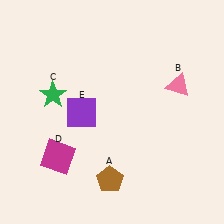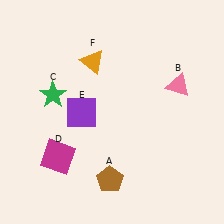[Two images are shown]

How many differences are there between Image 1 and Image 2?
There is 1 difference between the two images.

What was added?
An orange triangle (F) was added in Image 2.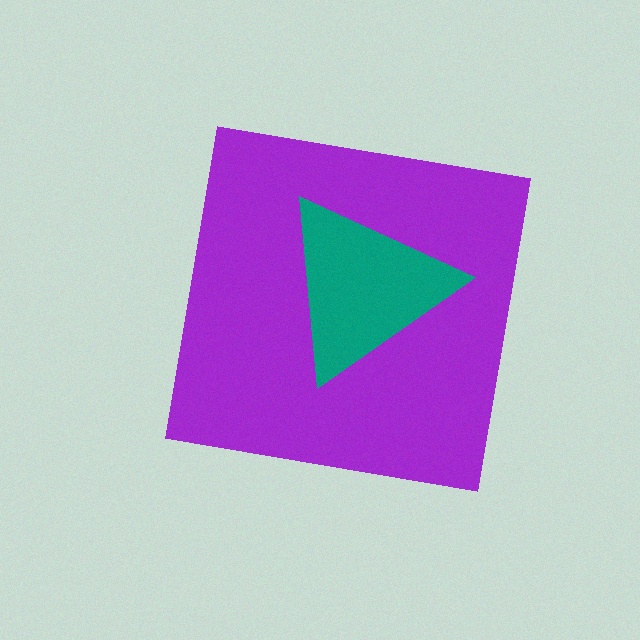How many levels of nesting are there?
2.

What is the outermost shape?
The purple square.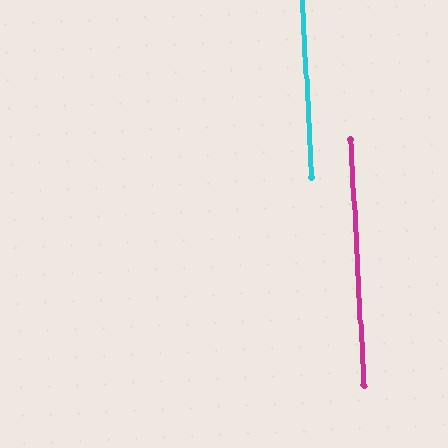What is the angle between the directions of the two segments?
Approximately 0 degrees.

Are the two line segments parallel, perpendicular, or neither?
Parallel — their directions differ by only 0.1°.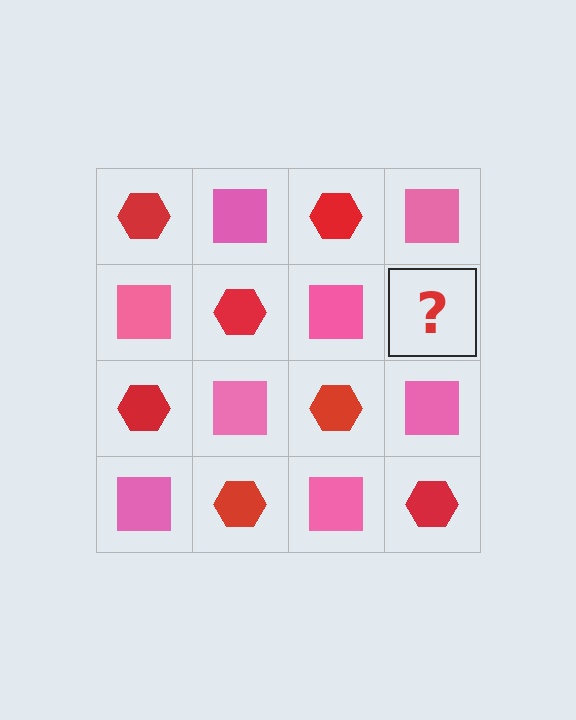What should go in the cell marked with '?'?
The missing cell should contain a red hexagon.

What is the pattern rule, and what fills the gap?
The rule is that it alternates red hexagon and pink square in a checkerboard pattern. The gap should be filled with a red hexagon.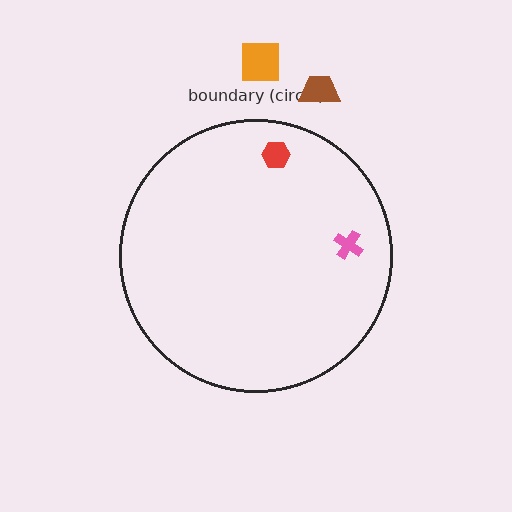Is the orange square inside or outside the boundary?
Outside.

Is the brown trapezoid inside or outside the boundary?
Outside.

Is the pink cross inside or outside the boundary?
Inside.